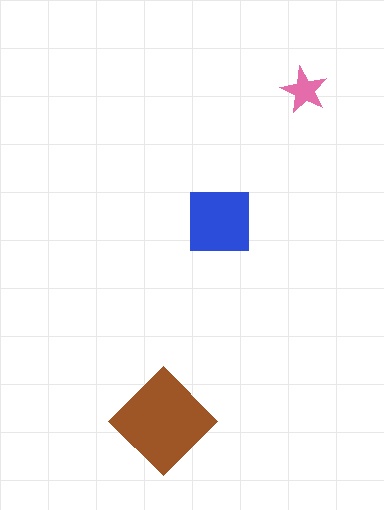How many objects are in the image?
There are 3 objects in the image.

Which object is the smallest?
The pink star.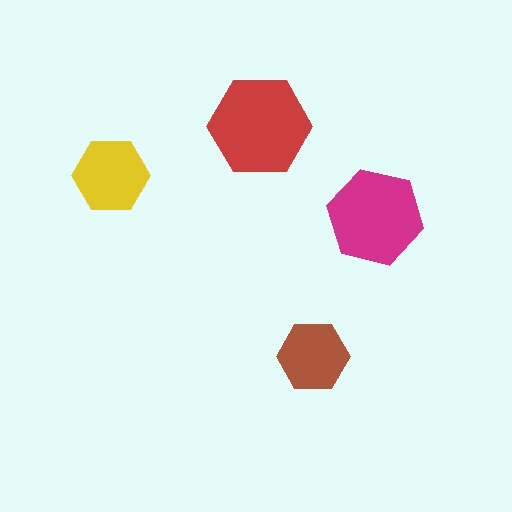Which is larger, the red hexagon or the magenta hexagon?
The red one.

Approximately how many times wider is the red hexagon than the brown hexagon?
About 1.5 times wider.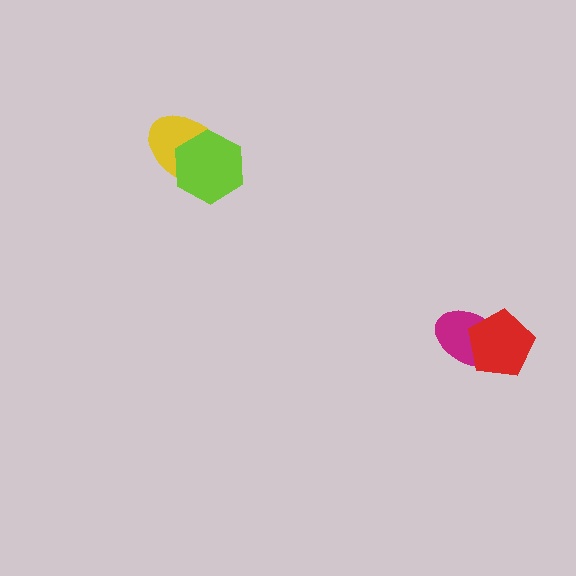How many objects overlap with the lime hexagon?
1 object overlaps with the lime hexagon.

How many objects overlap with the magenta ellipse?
1 object overlaps with the magenta ellipse.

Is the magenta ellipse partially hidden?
Yes, it is partially covered by another shape.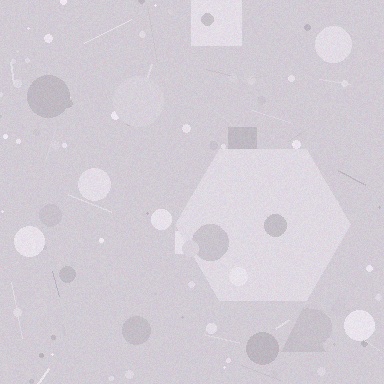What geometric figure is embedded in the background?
A hexagon is embedded in the background.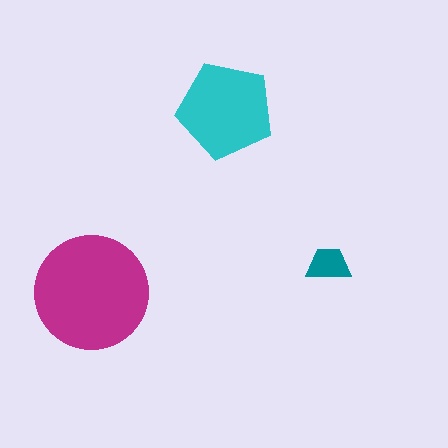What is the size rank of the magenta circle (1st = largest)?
1st.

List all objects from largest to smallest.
The magenta circle, the cyan pentagon, the teal trapezoid.